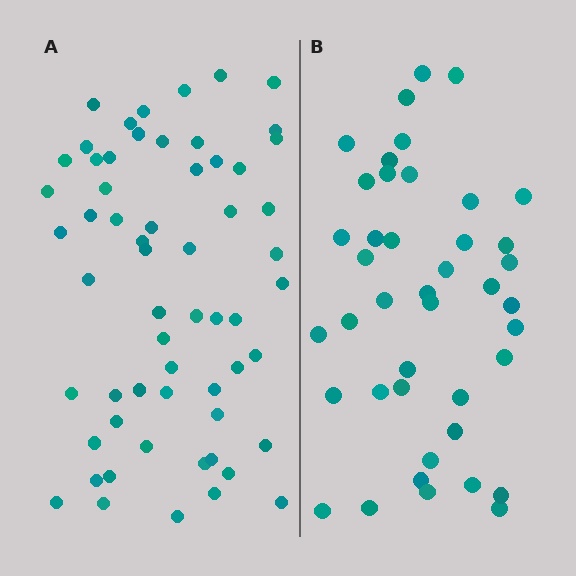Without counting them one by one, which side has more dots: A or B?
Region A (the left region) has more dots.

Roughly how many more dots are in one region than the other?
Region A has approximately 20 more dots than region B.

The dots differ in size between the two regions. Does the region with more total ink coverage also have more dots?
No. Region B has more total ink coverage because its dots are larger, but region A actually contains more individual dots. Total area can be misleading — the number of items is what matters here.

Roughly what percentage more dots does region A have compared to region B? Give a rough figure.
About 45% more.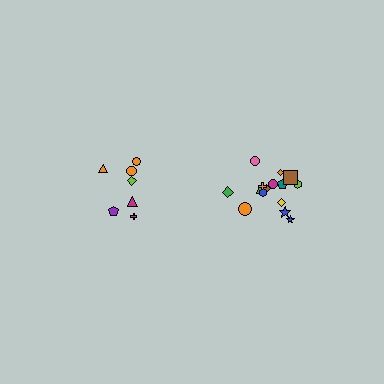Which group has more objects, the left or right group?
The right group.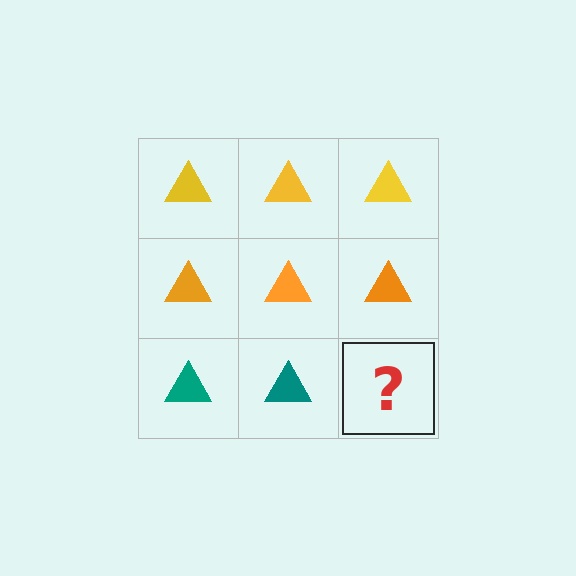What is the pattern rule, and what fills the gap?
The rule is that each row has a consistent color. The gap should be filled with a teal triangle.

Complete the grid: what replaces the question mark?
The question mark should be replaced with a teal triangle.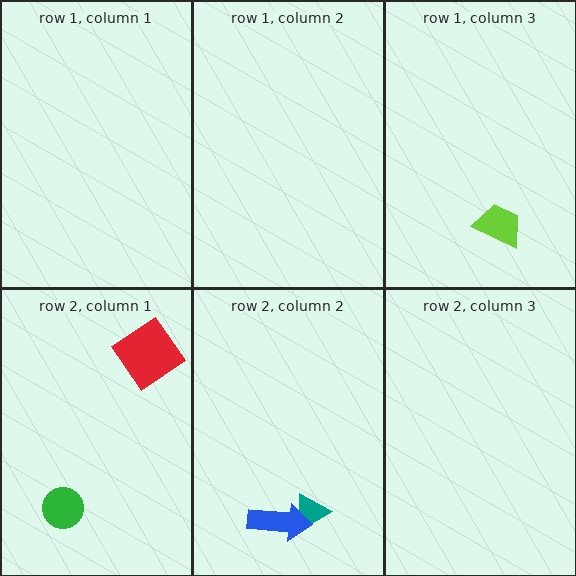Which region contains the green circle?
The row 2, column 1 region.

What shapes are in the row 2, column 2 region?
The teal triangle, the blue arrow.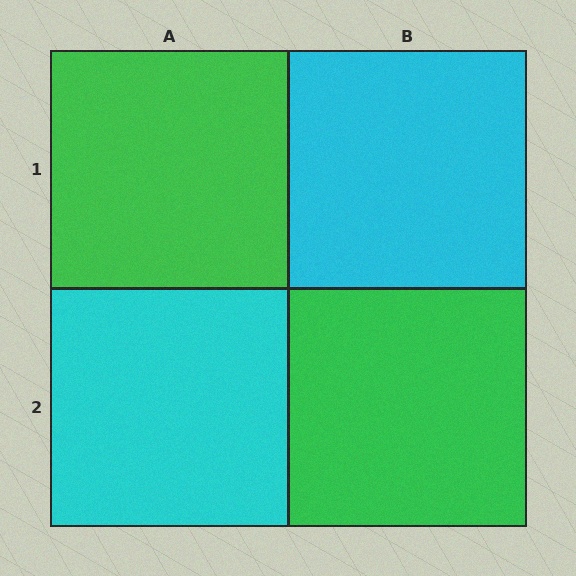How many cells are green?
2 cells are green.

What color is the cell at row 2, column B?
Green.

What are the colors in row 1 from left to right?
Green, cyan.